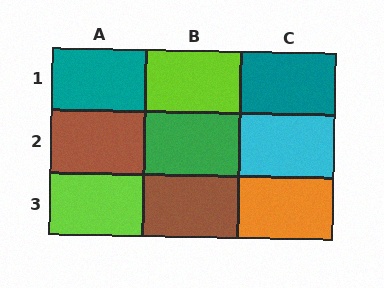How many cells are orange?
1 cell is orange.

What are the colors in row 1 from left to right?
Teal, lime, teal.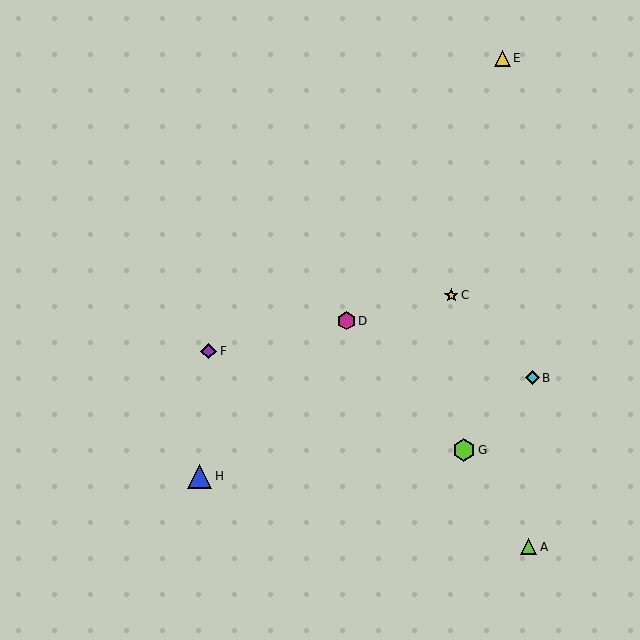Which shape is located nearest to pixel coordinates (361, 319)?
The magenta hexagon (labeled D) at (346, 321) is nearest to that location.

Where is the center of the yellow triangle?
The center of the yellow triangle is at (503, 58).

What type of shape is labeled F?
Shape F is a purple diamond.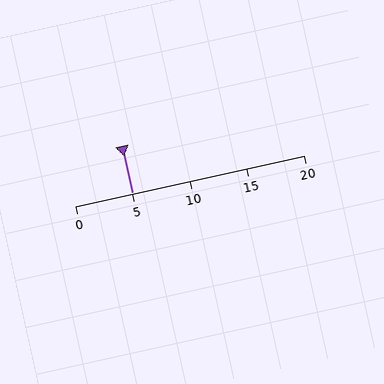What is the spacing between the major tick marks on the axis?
The major ticks are spaced 5 apart.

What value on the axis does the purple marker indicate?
The marker indicates approximately 5.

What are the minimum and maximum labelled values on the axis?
The axis runs from 0 to 20.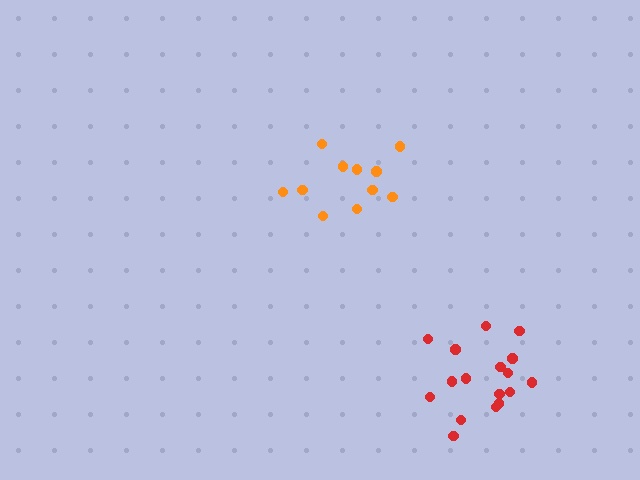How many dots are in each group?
Group 1: 17 dots, Group 2: 11 dots (28 total).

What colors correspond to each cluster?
The clusters are colored: red, orange.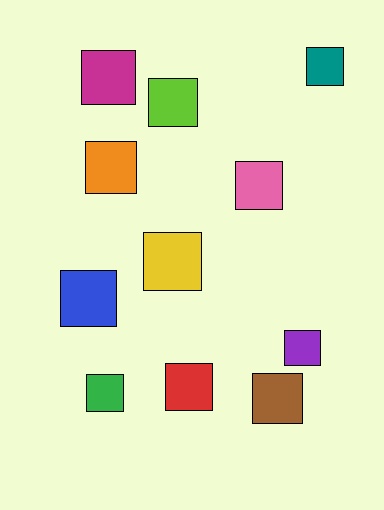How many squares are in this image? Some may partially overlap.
There are 11 squares.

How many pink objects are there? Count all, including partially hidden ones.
There is 1 pink object.